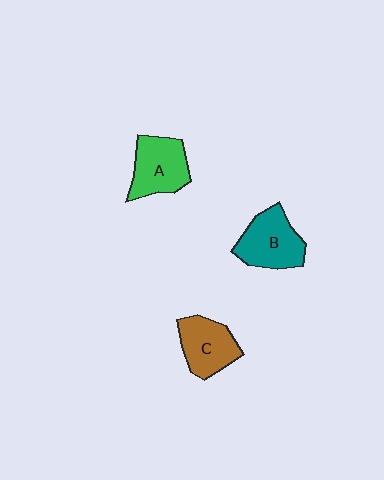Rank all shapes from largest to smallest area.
From largest to smallest: B (teal), A (green), C (brown).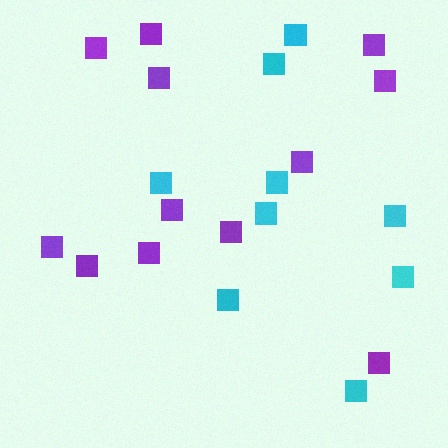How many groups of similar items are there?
There are 2 groups: one group of cyan squares (9) and one group of purple squares (12).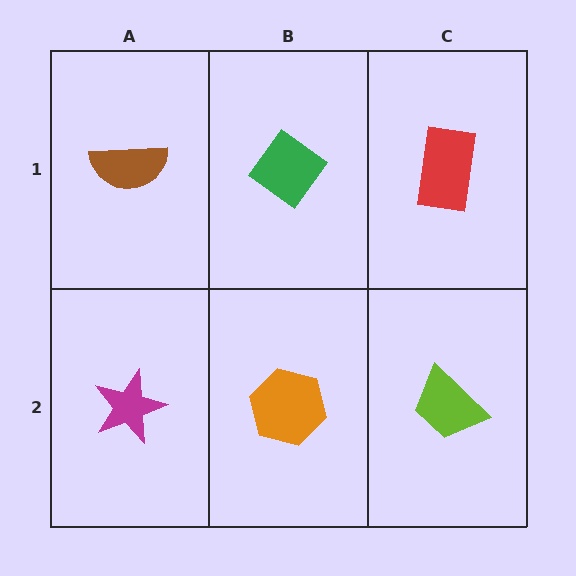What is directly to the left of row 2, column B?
A magenta star.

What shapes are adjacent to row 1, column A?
A magenta star (row 2, column A), a green diamond (row 1, column B).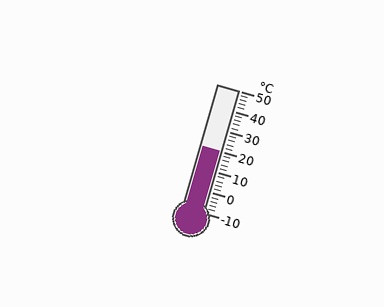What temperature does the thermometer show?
The thermometer shows approximately 20°C.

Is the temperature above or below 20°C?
The temperature is at 20°C.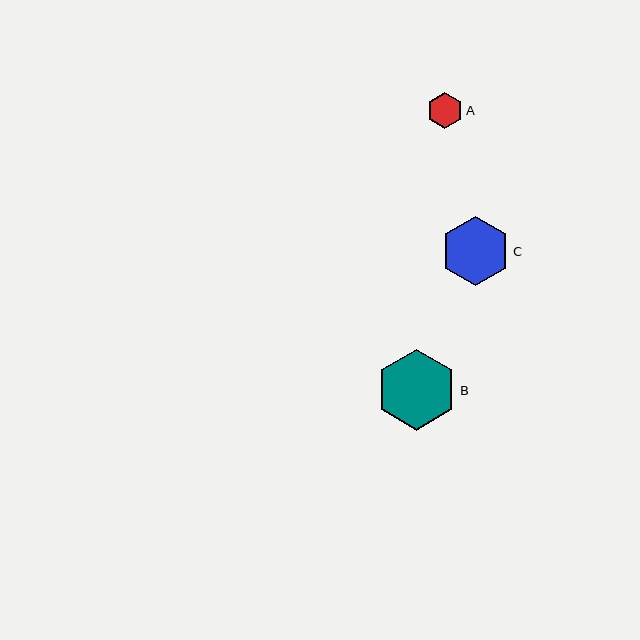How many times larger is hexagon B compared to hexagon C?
Hexagon B is approximately 1.2 times the size of hexagon C.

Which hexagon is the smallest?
Hexagon A is the smallest with a size of approximately 36 pixels.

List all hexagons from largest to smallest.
From largest to smallest: B, C, A.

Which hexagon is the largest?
Hexagon B is the largest with a size of approximately 81 pixels.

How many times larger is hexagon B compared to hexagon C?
Hexagon B is approximately 1.2 times the size of hexagon C.